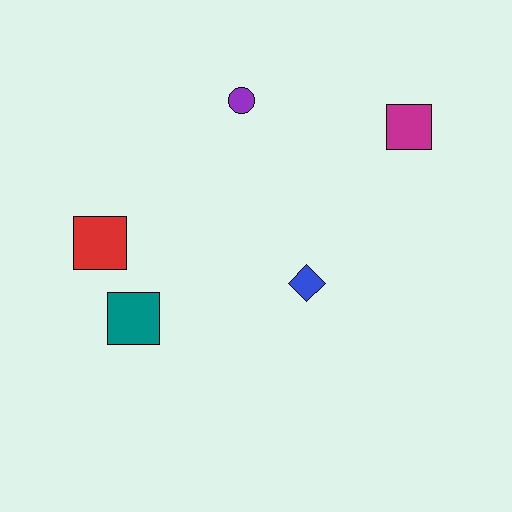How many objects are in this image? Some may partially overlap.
There are 5 objects.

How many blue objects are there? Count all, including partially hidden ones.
There is 1 blue object.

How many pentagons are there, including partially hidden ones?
There are no pentagons.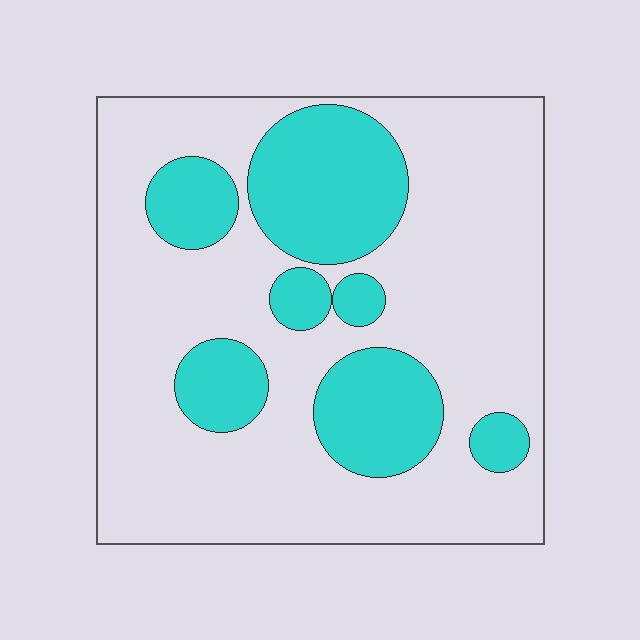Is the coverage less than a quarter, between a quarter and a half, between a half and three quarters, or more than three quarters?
Between a quarter and a half.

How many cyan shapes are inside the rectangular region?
7.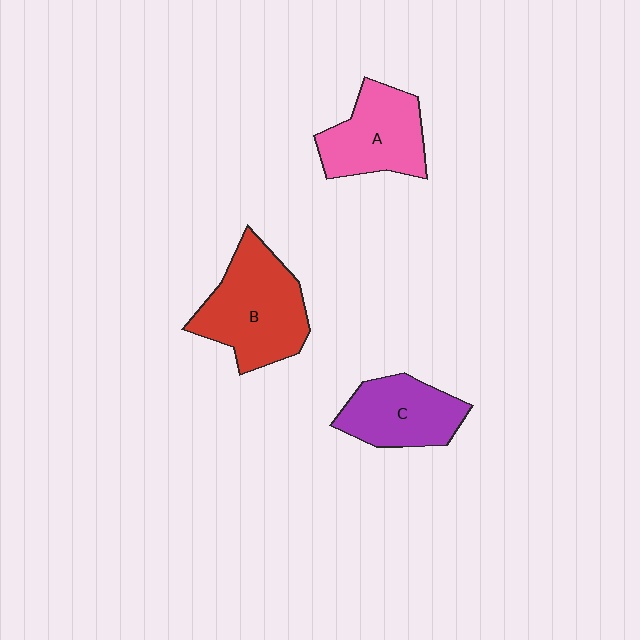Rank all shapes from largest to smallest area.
From largest to smallest: B (red), A (pink), C (purple).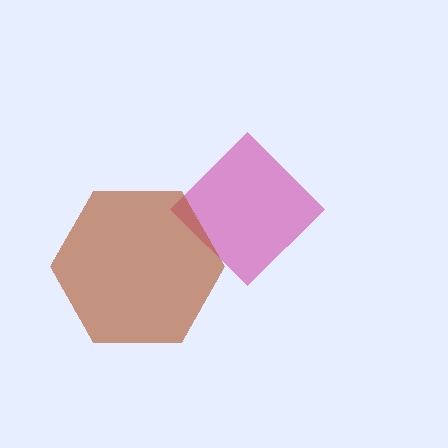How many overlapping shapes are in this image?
There are 2 overlapping shapes in the image.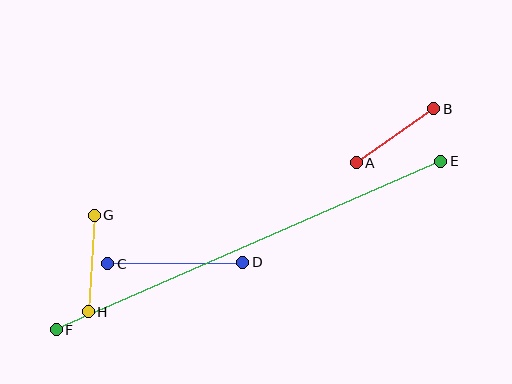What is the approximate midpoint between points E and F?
The midpoint is at approximately (249, 245) pixels.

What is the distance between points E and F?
The distance is approximately 420 pixels.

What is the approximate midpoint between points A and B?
The midpoint is at approximately (395, 136) pixels.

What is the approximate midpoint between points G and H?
The midpoint is at approximately (91, 264) pixels.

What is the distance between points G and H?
The distance is approximately 97 pixels.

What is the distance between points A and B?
The distance is approximately 95 pixels.